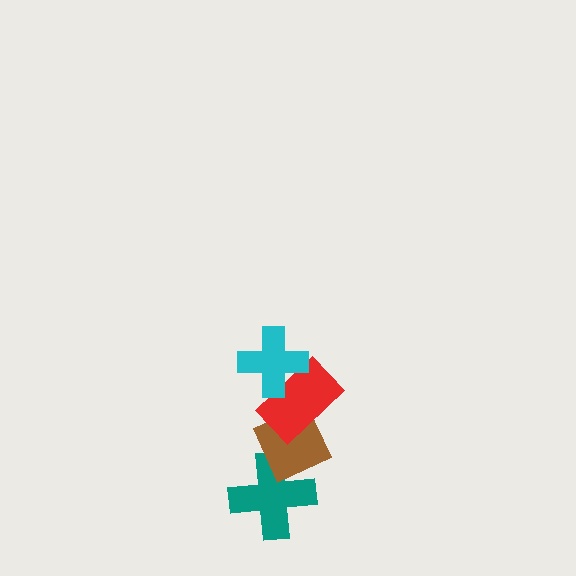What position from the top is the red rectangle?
The red rectangle is 2nd from the top.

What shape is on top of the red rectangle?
The cyan cross is on top of the red rectangle.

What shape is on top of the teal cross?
The brown diamond is on top of the teal cross.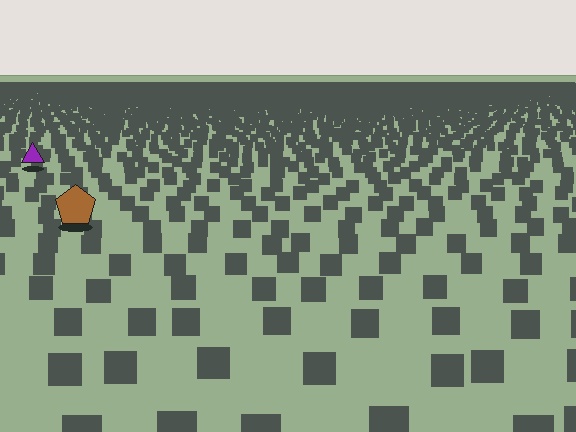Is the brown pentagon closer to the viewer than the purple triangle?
Yes. The brown pentagon is closer — you can tell from the texture gradient: the ground texture is coarser near it.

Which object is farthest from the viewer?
The purple triangle is farthest from the viewer. It appears smaller and the ground texture around it is denser.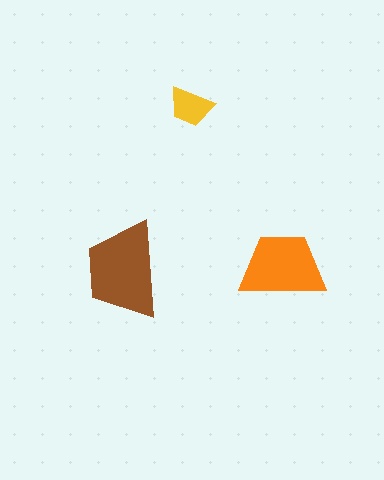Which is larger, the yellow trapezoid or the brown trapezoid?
The brown one.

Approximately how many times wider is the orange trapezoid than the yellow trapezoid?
About 2 times wider.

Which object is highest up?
The yellow trapezoid is topmost.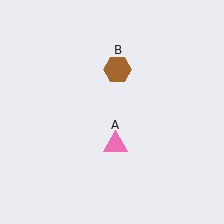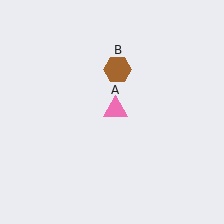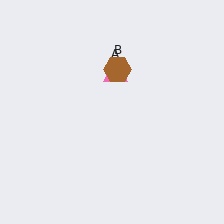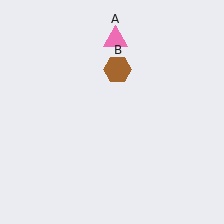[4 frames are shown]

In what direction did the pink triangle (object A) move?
The pink triangle (object A) moved up.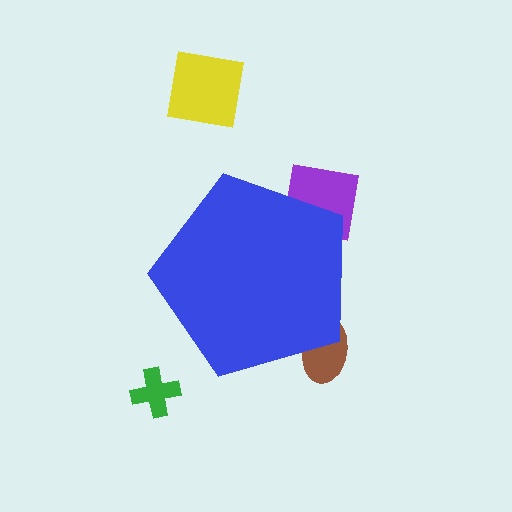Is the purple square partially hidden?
Yes, the purple square is partially hidden behind the blue pentagon.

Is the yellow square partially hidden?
No, the yellow square is fully visible.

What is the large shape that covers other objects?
A blue pentagon.